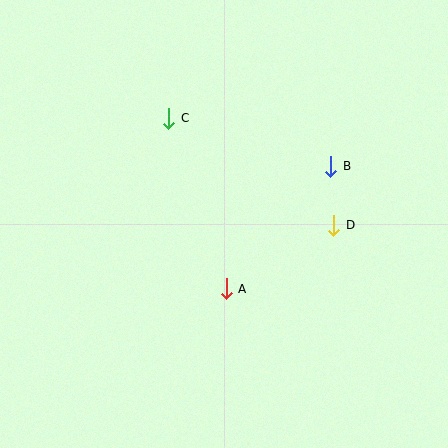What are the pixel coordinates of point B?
Point B is at (331, 166).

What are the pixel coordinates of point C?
Point C is at (169, 118).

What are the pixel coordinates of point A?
Point A is at (226, 289).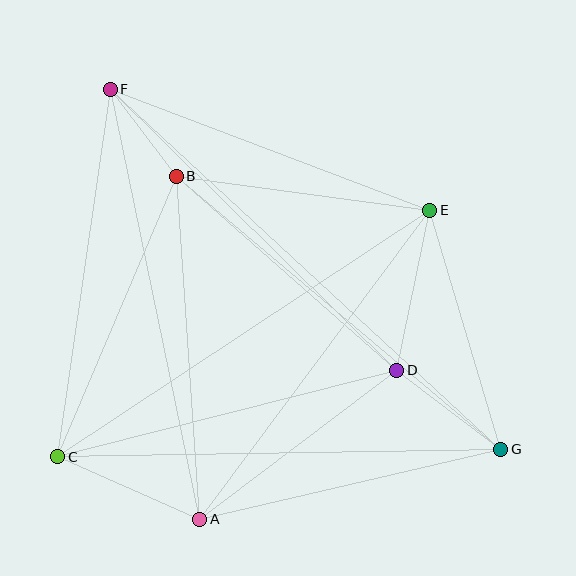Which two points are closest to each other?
Points B and F are closest to each other.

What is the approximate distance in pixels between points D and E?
The distance between D and E is approximately 163 pixels.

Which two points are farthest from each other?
Points F and G are farthest from each other.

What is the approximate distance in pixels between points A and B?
The distance between A and B is approximately 343 pixels.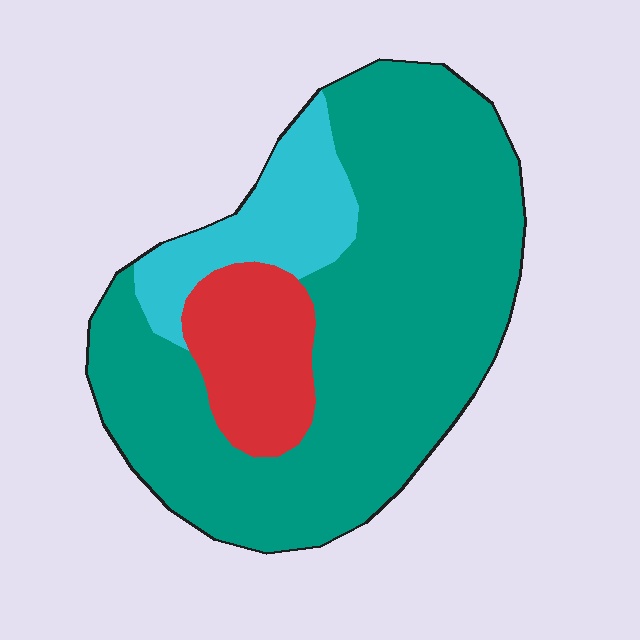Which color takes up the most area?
Teal, at roughly 70%.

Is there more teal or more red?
Teal.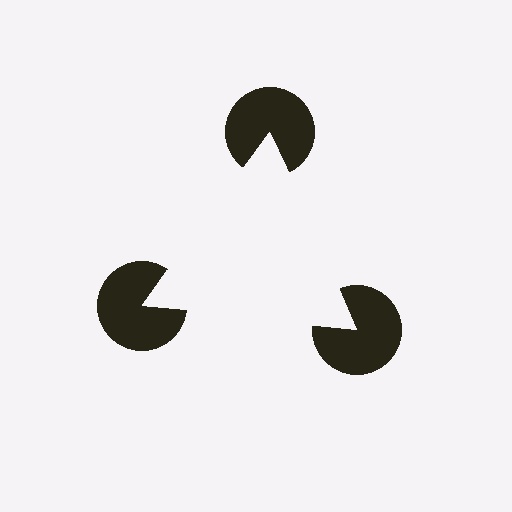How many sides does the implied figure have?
3 sides.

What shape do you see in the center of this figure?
An illusory triangle — its edges are inferred from the aligned wedge cuts in the pac-man discs, not physically drawn.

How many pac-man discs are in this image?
There are 3 — one at each vertex of the illusory triangle.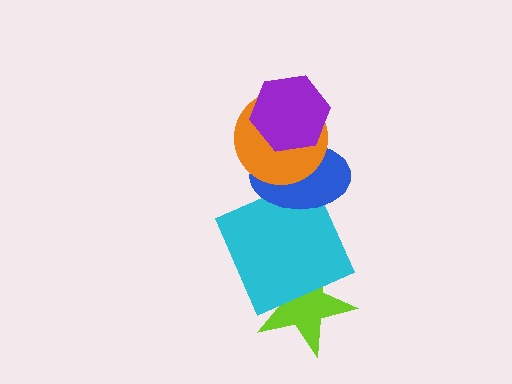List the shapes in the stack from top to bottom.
From top to bottom: the purple hexagon, the orange circle, the blue ellipse, the cyan square, the lime star.